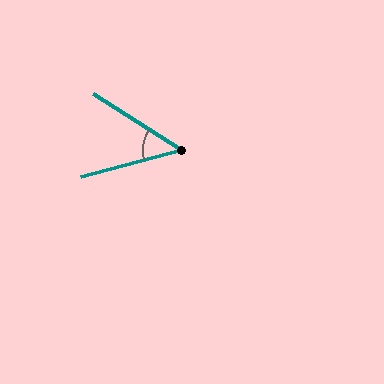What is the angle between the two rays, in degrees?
Approximately 47 degrees.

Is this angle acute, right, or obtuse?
It is acute.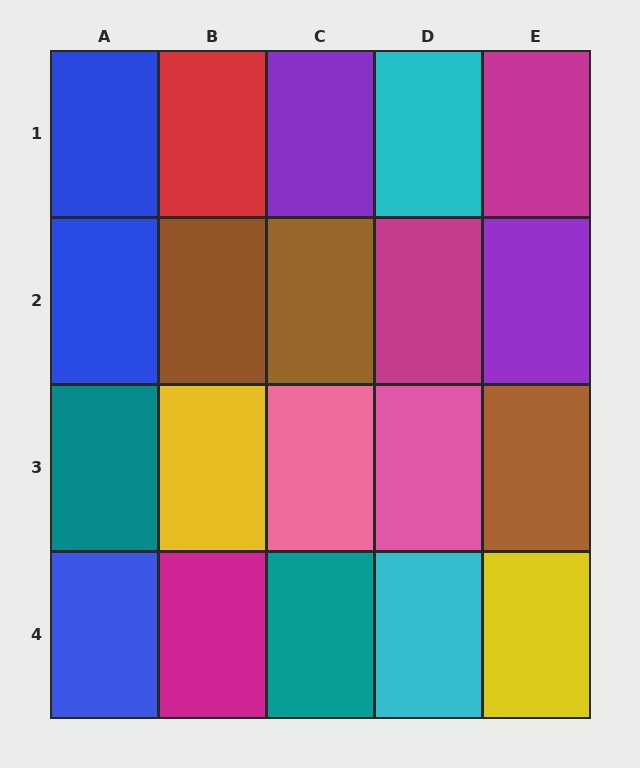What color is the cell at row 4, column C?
Teal.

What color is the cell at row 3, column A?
Teal.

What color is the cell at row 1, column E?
Magenta.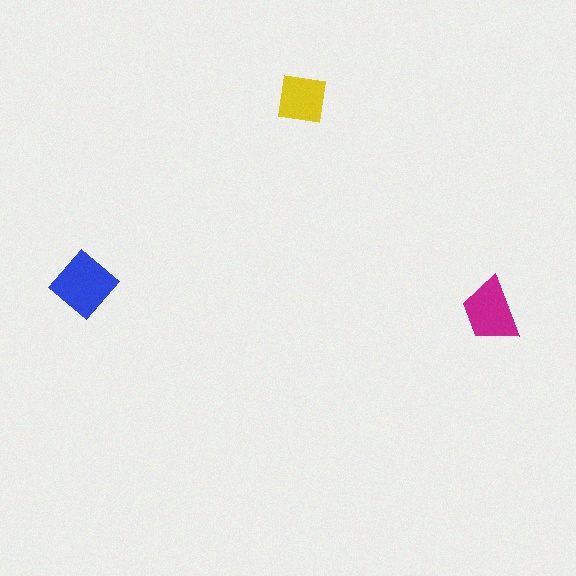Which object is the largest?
The blue diamond.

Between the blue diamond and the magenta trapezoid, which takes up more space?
The blue diamond.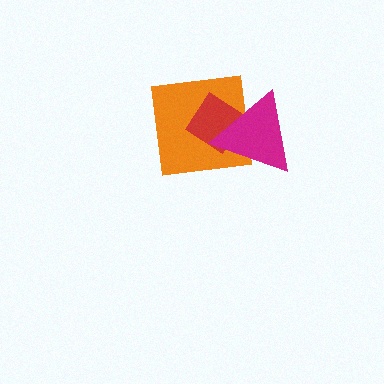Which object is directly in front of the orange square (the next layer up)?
The red diamond is directly in front of the orange square.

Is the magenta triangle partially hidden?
No, no other shape covers it.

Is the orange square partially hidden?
Yes, it is partially covered by another shape.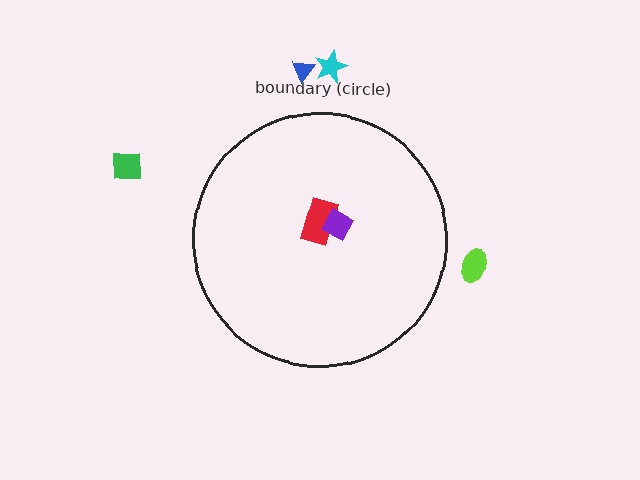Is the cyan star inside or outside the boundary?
Outside.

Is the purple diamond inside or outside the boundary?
Inside.